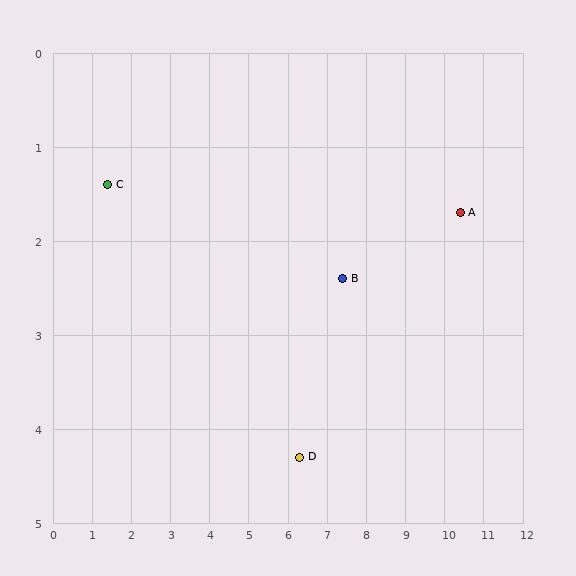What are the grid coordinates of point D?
Point D is at approximately (6.3, 4.3).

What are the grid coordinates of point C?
Point C is at approximately (1.4, 1.4).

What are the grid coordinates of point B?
Point B is at approximately (7.4, 2.4).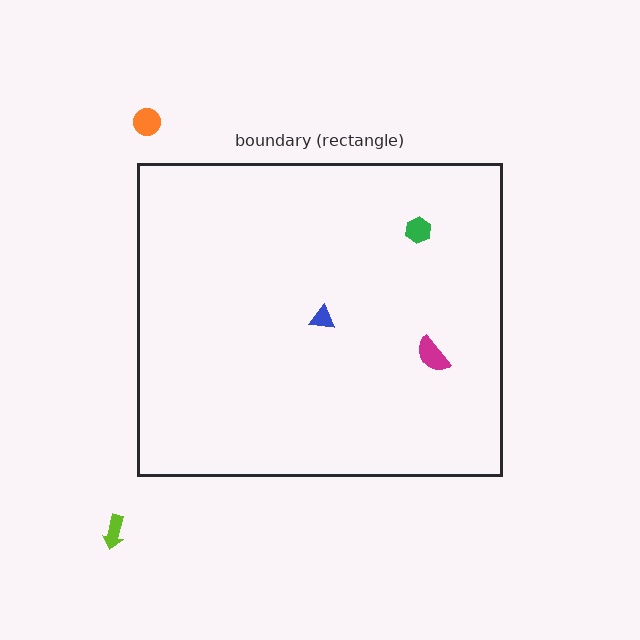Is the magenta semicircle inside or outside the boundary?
Inside.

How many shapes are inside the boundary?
3 inside, 2 outside.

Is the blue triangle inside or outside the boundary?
Inside.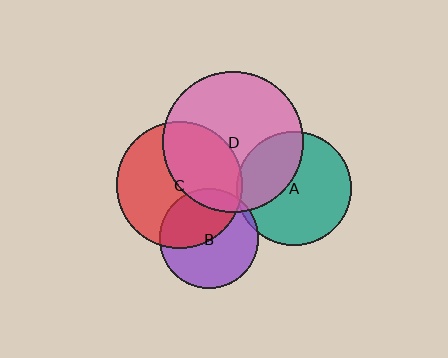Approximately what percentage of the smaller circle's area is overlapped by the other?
Approximately 5%.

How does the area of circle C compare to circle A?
Approximately 1.2 times.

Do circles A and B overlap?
Yes.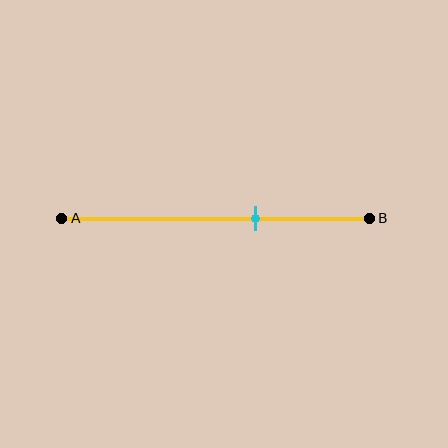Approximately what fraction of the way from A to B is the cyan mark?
The cyan mark is approximately 65% of the way from A to B.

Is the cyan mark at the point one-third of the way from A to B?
No, the mark is at about 65% from A, not at the 33% one-third point.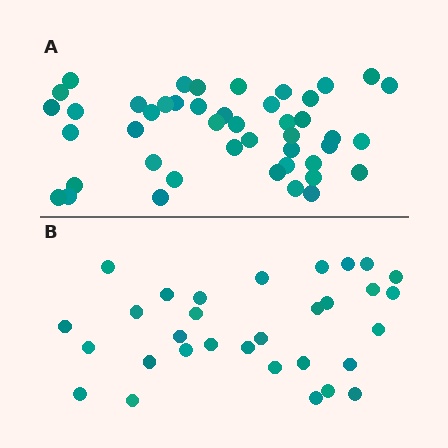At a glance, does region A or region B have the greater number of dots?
Region A (the top region) has more dots.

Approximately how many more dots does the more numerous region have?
Region A has approximately 15 more dots than region B.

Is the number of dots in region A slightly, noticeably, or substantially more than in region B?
Region A has substantially more. The ratio is roughly 1.5 to 1.